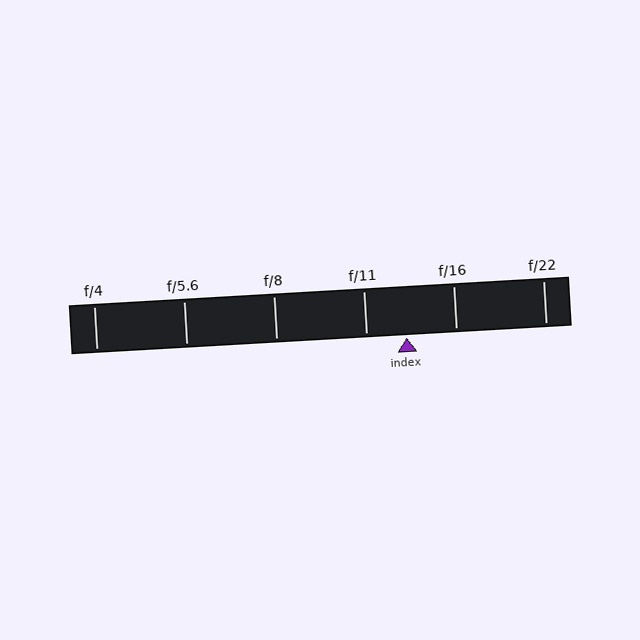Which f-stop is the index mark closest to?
The index mark is closest to f/11.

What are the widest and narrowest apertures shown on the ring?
The widest aperture shown is f/4 and the narrowest is f/22.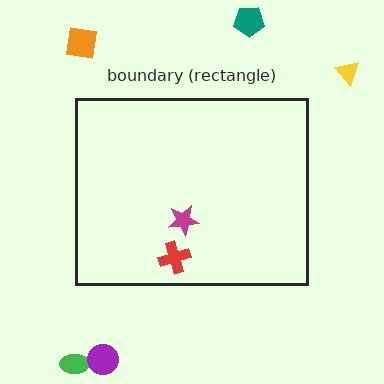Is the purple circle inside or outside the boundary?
Outside.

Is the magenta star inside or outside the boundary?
Inside.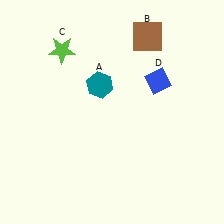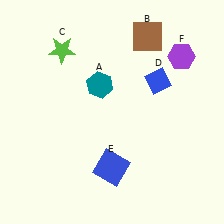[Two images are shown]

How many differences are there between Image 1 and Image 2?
There are 2 differences between the two images.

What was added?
A blue square (E), a purple hexagon (F) were added in Image 2.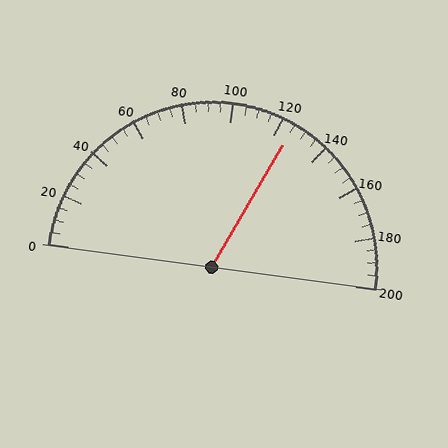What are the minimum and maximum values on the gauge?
The gauge ranges from 0 to 200.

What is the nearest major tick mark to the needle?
The nearest major tick mark is 120.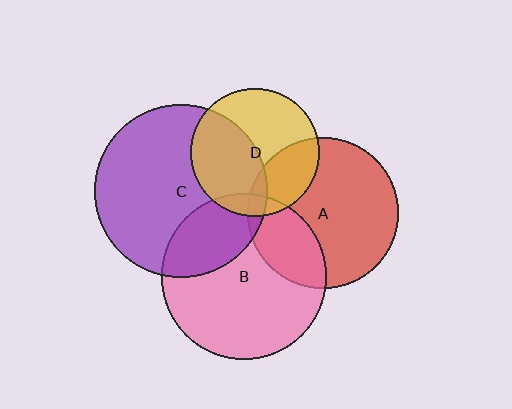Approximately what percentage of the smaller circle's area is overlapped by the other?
Approximately 25%.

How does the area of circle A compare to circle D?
Approximately 1.4 times.